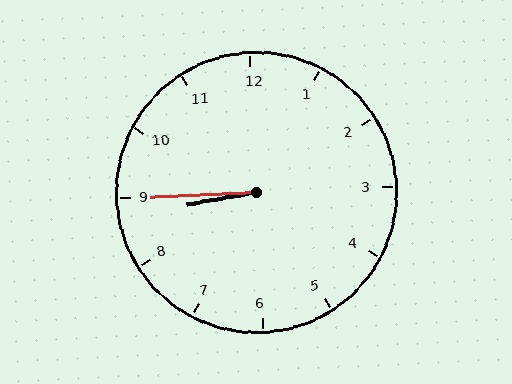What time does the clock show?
8:45.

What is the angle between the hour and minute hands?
Approximately 8 degrees.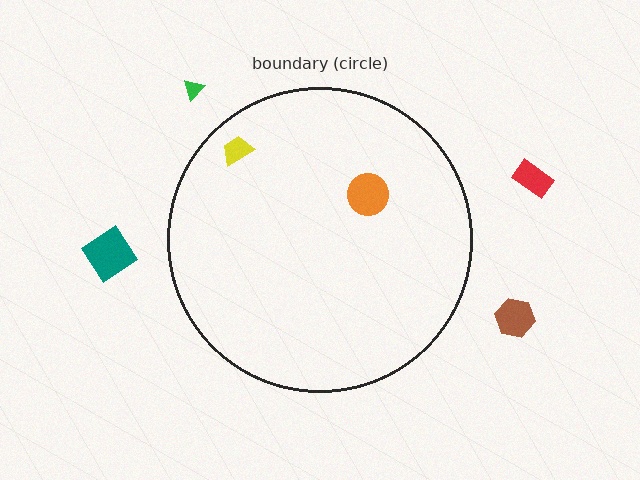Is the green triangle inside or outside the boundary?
Outside.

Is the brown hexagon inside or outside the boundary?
Outside.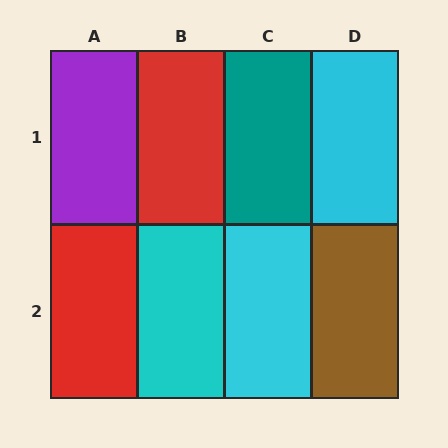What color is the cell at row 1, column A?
Purple.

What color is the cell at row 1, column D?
Cyan.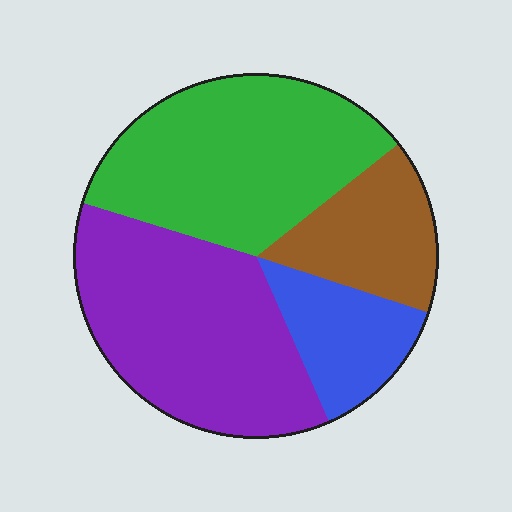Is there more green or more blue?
Green.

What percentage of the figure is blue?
Blue takes up about one eighth (1/8) of the figure.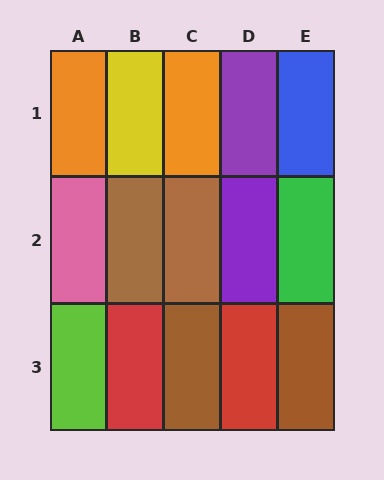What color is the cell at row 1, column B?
Yellow.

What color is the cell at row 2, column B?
Brown.